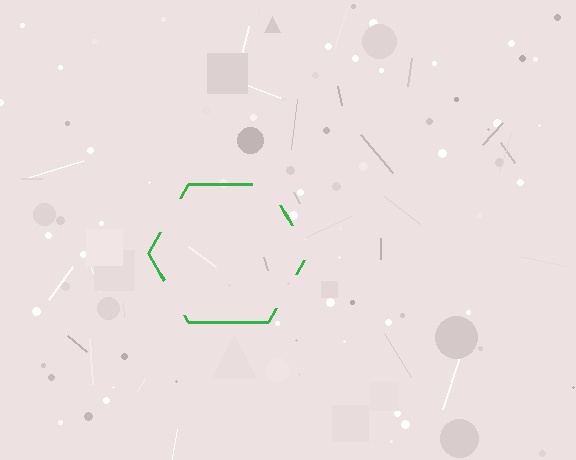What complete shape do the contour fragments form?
The contour fragments form a hexagon.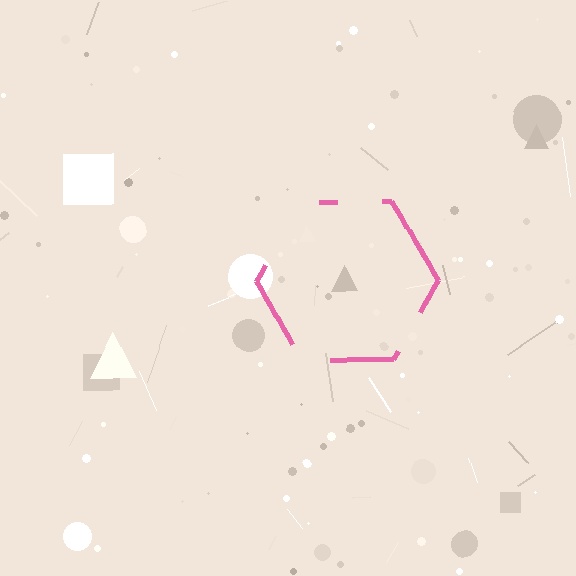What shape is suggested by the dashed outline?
The dashed outline suggests a hexagon.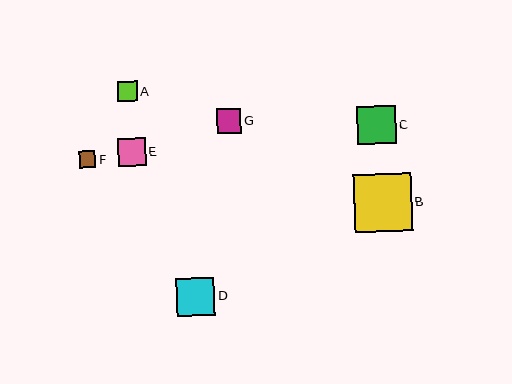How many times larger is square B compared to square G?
Square B is approximately 2.3 times the size of square G.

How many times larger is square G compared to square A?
Square G is approximately 1.2 times the size of square A.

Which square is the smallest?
Square F is the smallest with a size of approximately 17 pixels.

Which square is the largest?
Square B is the largest with a size of approximately 58 pixels.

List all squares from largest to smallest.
From largest to smallest: B, D, C, E, G, A, F.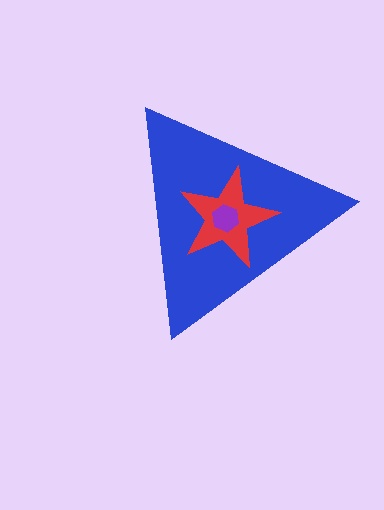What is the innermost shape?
The purple hexagon.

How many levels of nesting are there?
3.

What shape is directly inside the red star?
The purple hexagon.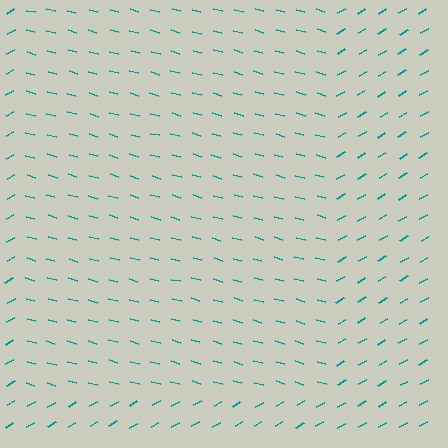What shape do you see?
I see a rectangle.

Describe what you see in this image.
The image is filled with small teal line segments. A rectangle region in the image has lines oriented differently from the surrounding lines, creating a visible texture boundary.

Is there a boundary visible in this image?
Yes, there is a texture boundary formed by a change in line orientation.